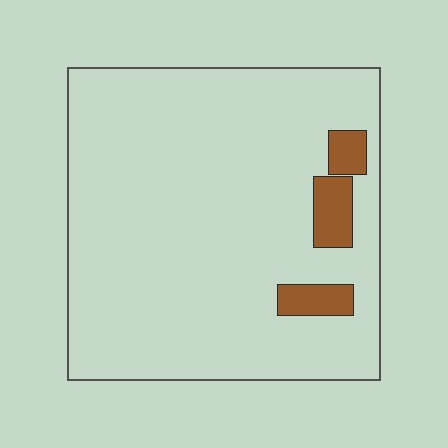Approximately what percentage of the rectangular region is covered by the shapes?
Approximately 5%.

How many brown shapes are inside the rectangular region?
3.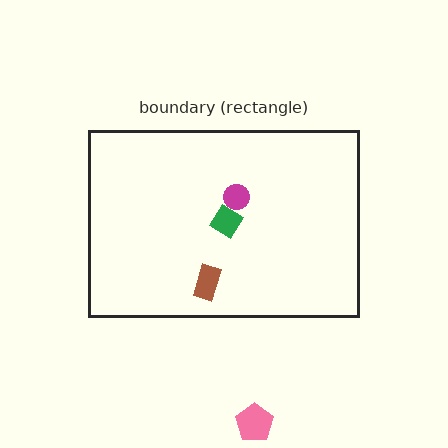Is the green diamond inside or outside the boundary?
Inside.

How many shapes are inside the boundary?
3 inside, 1 outside.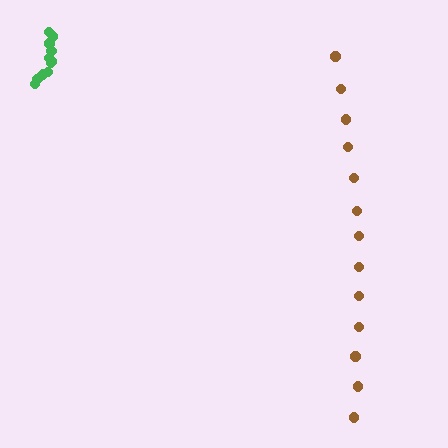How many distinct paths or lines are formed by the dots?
There are 2 distinct paths.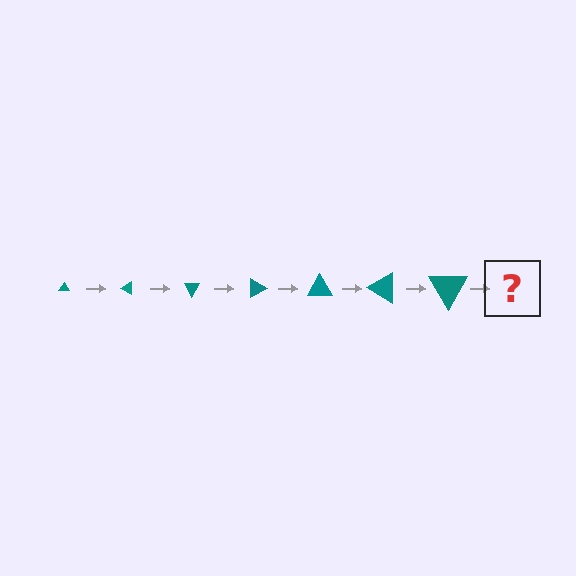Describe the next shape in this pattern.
It should be a triangle, larger than the previous one and rotated 210 degrees from the start.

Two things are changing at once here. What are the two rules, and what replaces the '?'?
The two rules are that the triangle grows larger each step and it rotates 30 degrees each step. The '?' should be a triangle, larger than the previous one and rotated 210 degrees from the start.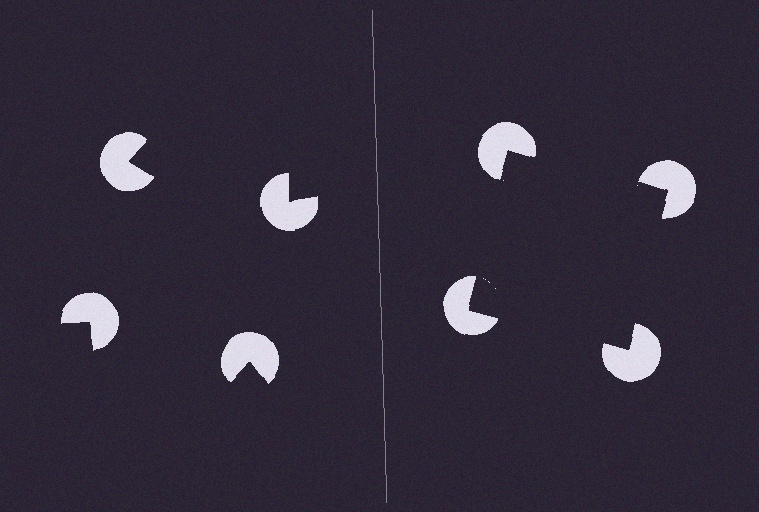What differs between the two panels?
The pac-man discs are positioned identically on both sides; only the wedge orientations differ. On the right they align to a square; on the left they are misaligned.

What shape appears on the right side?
An illusory square.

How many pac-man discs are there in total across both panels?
8 — 4 on each side.